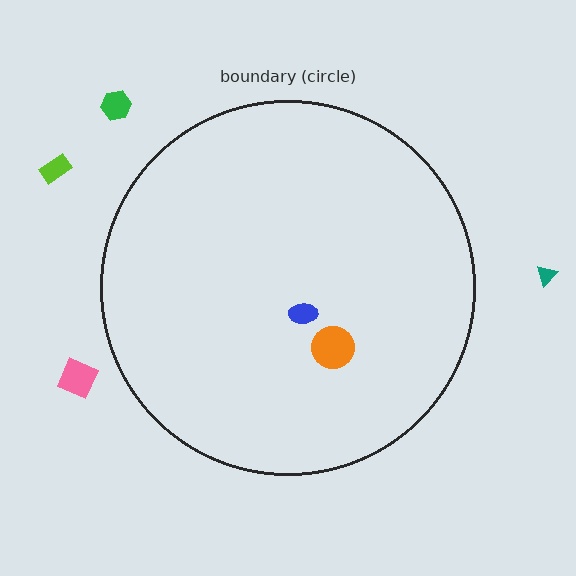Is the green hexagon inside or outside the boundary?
Outside.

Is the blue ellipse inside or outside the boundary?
Inside.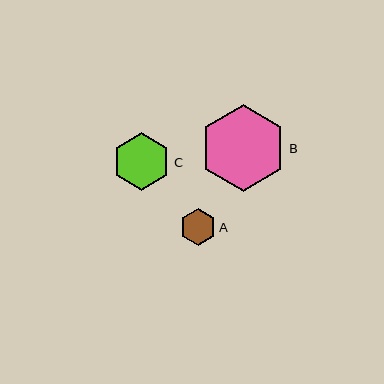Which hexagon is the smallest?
Hexagon A is the smallest with a size of approximately 37 pixels.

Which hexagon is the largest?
Hexagon B is the largest with a size of approximately 86 pixels.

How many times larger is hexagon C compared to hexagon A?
Hexagon C is approximately 1.6 times the size of hexagon A.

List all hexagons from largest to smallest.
From largest to smallest: B, C, A.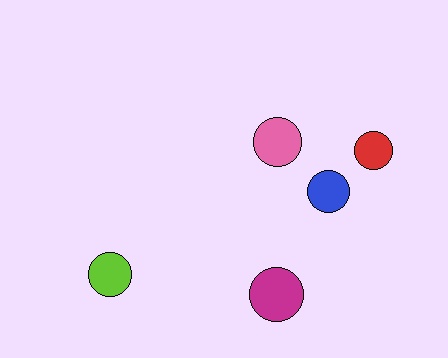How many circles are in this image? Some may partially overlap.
There are 5 circles.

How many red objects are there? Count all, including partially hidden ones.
There is 1 red object.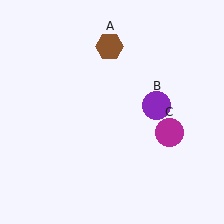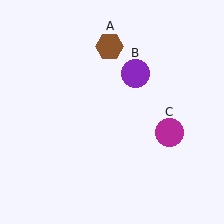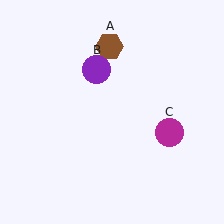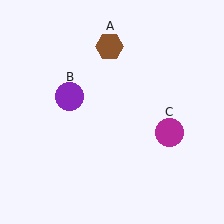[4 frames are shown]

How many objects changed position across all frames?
1 object changed position: purple circle (object B).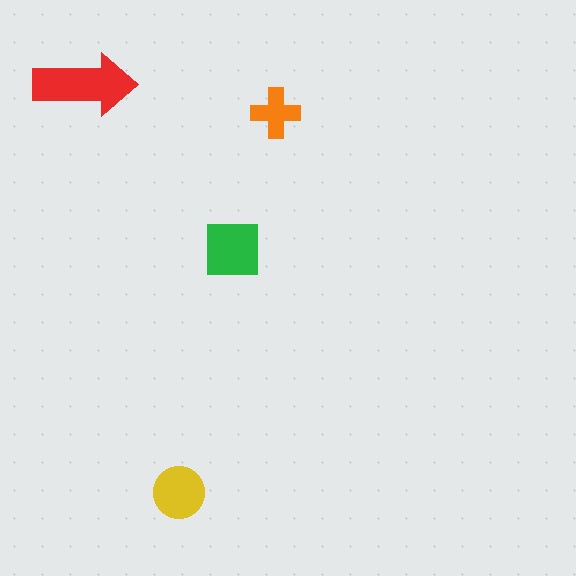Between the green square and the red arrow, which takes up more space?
The red arrow.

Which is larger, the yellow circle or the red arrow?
The red arrow.